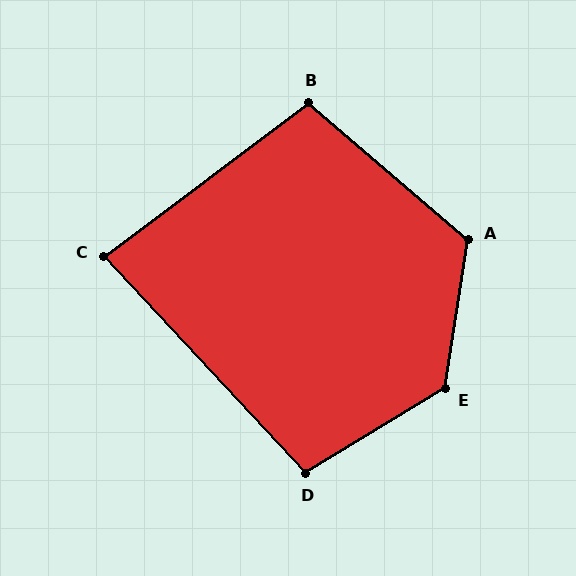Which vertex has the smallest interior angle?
C, at approximately 84 degrees.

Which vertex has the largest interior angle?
E, at approximately 130 degrees.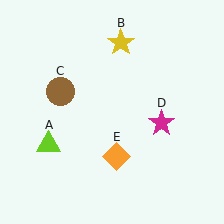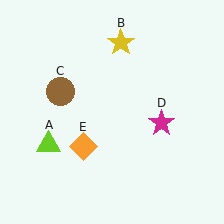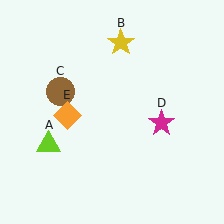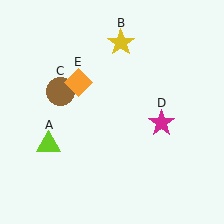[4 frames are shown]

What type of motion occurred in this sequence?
The orange diamond (object E) rotated clockwise around the center of the scene.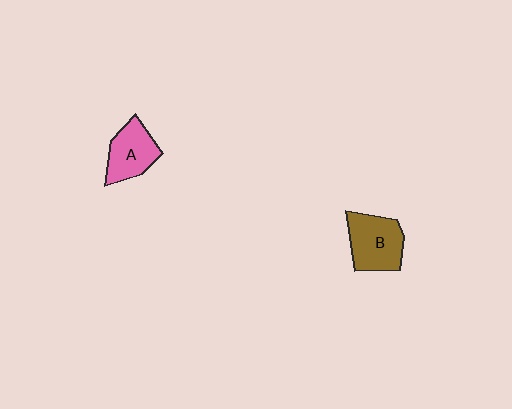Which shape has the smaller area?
Shape A (pink).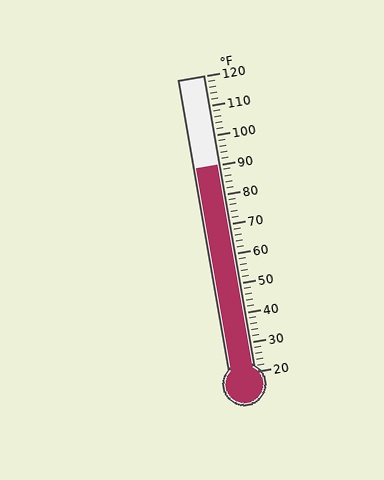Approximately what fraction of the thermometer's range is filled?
The thermometer is filled to approximately 70% of its range.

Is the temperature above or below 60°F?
The temperature is above 60°F.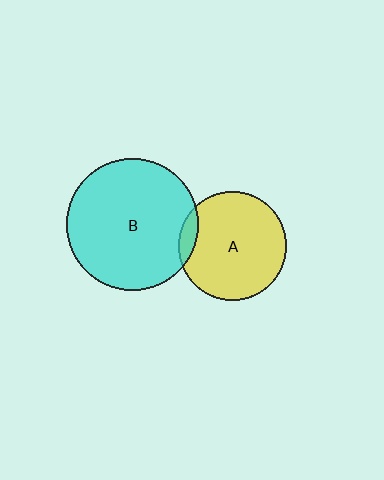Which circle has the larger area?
Circle B (cyan).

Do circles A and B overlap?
Yes.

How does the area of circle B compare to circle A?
Approximately 1.5 times.